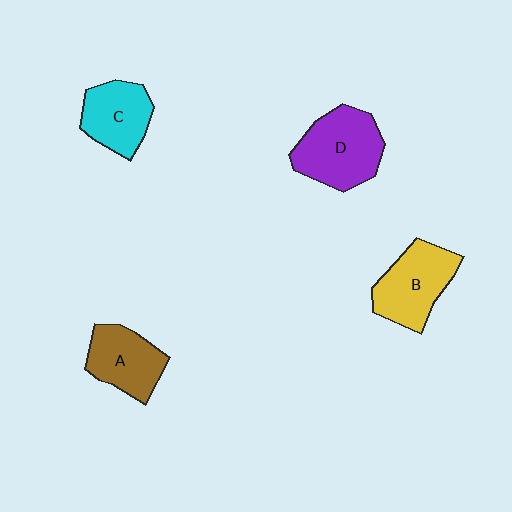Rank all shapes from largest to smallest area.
From largest to smallest: D (purple), B (yellow), A (brown), C (cyan).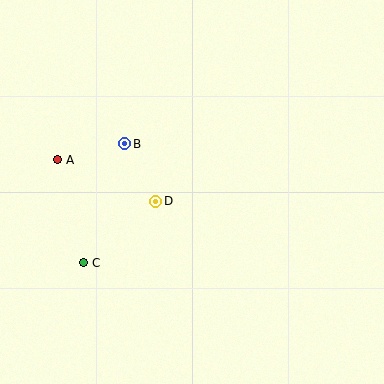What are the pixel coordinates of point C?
Point C is at (84, 263).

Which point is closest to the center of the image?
Point D at (156, 201) is closest to the center.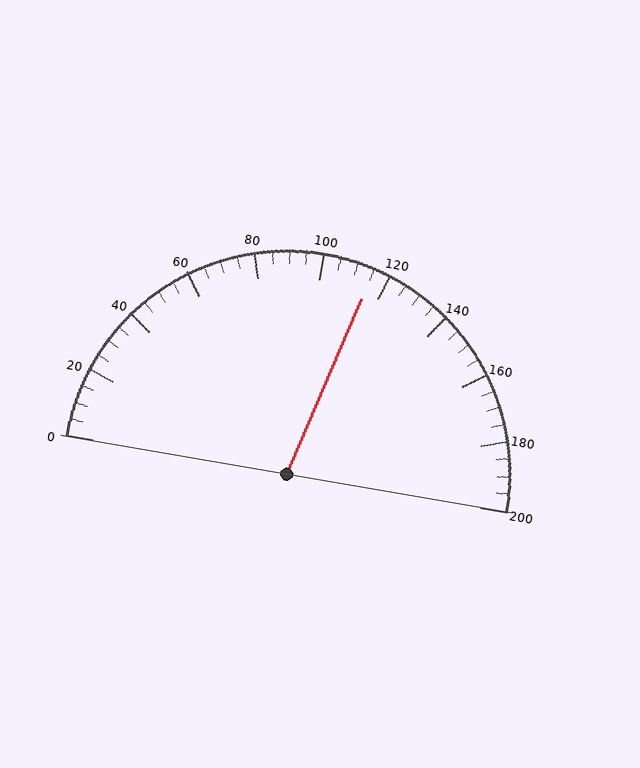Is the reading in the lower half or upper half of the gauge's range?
The reading is in the upper half of the range (0 to 200).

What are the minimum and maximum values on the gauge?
The gauge ranges from 0 to 200.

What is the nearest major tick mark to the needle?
The nearest major tick mark is 120.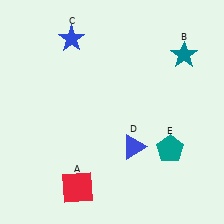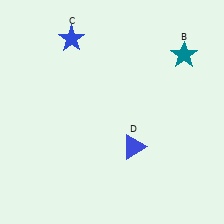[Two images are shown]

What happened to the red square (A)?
The red square (A) was removed in Image 2. It was in the bottom-left area of Image 1.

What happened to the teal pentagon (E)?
The teal pentagon (E) was removed in Image 2. It was in the bottom-right area of Image 1.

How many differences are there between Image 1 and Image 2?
There are 2 differences between the two images.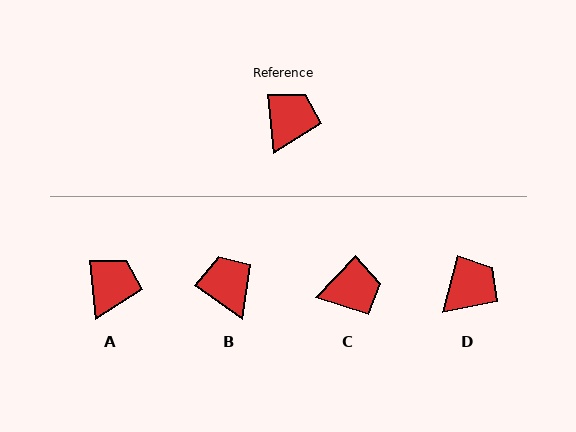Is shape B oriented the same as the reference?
No, it is off by about 49 degrees.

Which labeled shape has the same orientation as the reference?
A.